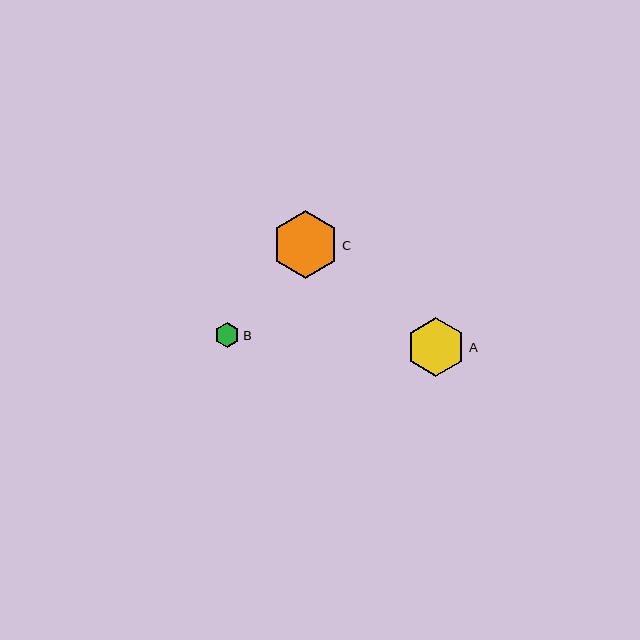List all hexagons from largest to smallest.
From largest to smallest: C, A, B.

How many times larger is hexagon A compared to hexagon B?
Hexagon A is approximately 2.4 times the size of hexagon B.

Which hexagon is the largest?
Hexagon C is the largest with a size of approximately 67 pixels.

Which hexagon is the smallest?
Hexagon B is the smallest with a size of approximately 25 pixels.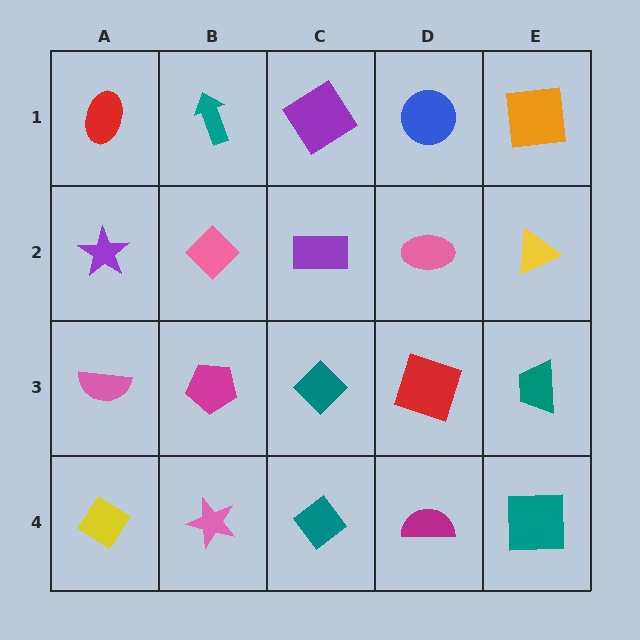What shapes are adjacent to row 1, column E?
A yellow triangle (row 2, column E), a blue circle (row 1, column D).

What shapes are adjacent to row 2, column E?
An orange square (row 1, column E), a teal trapezoid (row 3, column E), a pink ellipse (row 2, column D).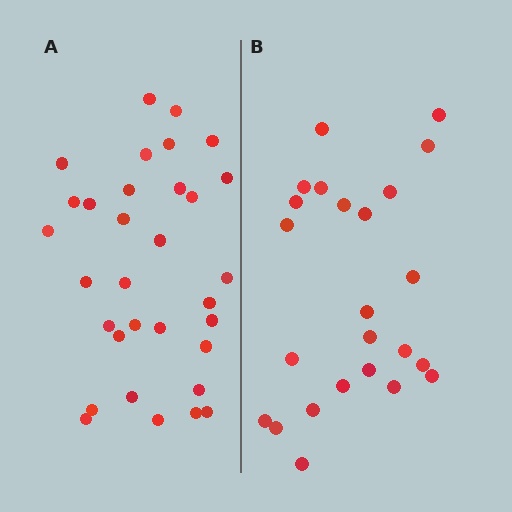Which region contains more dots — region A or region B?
Region A (the left region) has more dots.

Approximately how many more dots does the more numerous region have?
Region A has roughly 8 or so more dots than region B.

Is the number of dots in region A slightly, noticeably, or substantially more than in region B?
Region A has noticeably more, but not dramatically so. The ratio is roughly 1.3 to 1.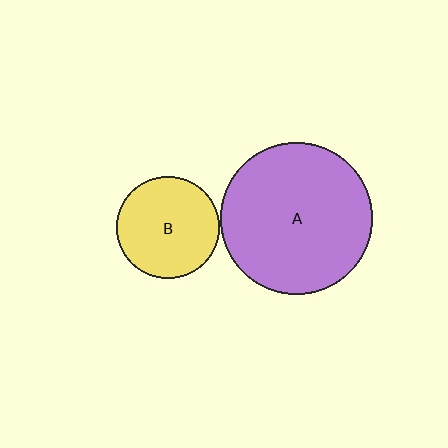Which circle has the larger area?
Circle A (purple).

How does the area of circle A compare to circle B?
Approximately 2.2 times.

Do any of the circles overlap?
No, none of the circles overlap.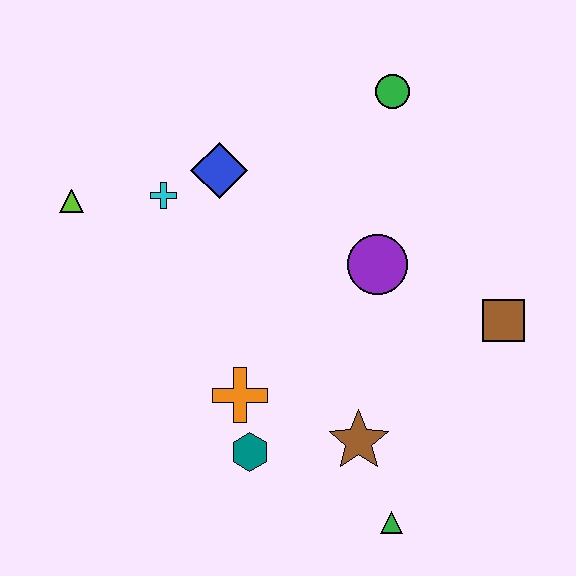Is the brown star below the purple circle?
Yes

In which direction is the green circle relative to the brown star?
The green circle is above the brown star.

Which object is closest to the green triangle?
The brown star is closest to the green triangle.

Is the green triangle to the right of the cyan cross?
Yes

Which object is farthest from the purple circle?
The lime triangle is farthest from the purple circle.